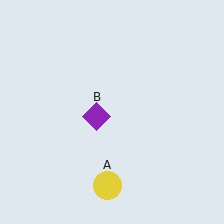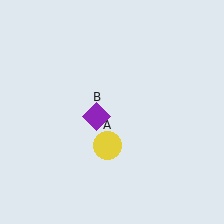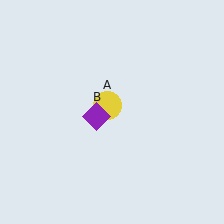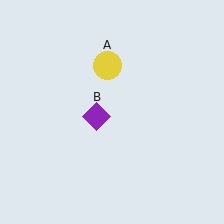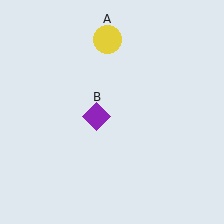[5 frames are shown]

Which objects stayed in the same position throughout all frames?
Purple diamond (object B) remained stationary.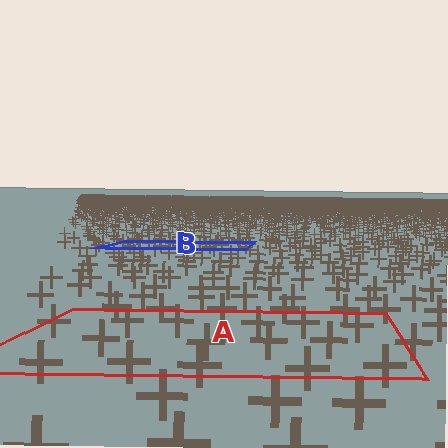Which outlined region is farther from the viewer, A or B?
Region B is farther from the viewer — the texture elements inside it appear smaller and more densely packed.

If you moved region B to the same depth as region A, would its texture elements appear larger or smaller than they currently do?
They would appear larger. At a closer depth, the same texture elements are projected at a bigger on-screen size.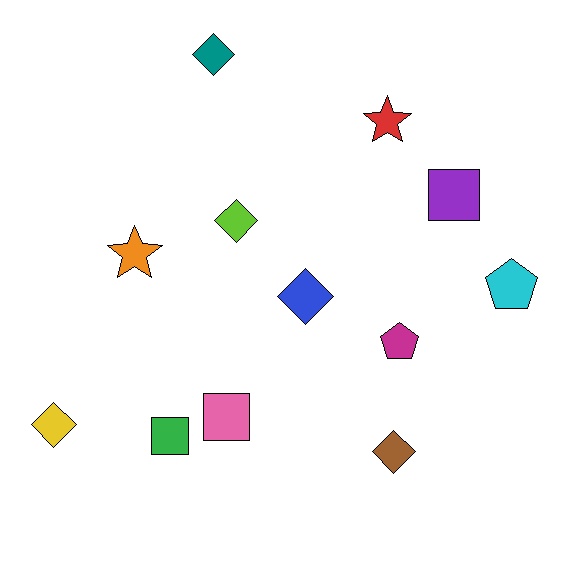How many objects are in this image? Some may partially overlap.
There are 12 objects.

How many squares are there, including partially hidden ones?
There are 3 squares.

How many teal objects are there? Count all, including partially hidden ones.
There is 1 teal object.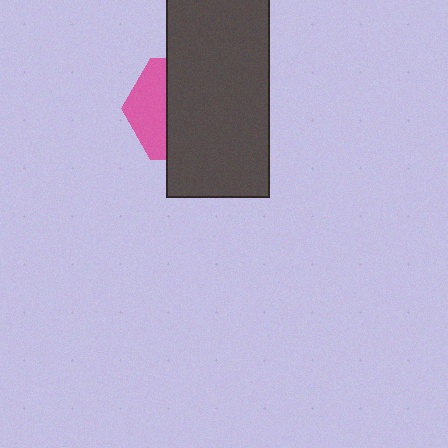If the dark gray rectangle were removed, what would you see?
You would see the complete pink hexagon.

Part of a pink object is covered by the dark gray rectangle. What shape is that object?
It is a hexagon.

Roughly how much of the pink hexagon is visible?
A small part of it is visible (roughly 34%).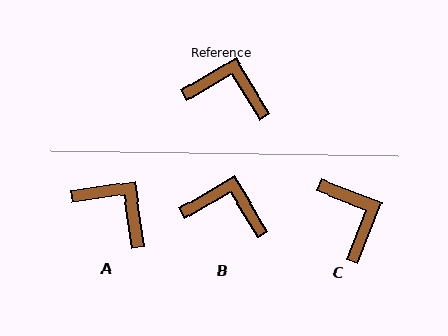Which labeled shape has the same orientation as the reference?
B.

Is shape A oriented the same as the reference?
No, it is off by about 22 degrees.